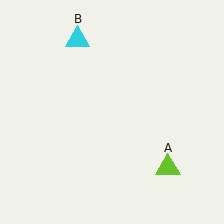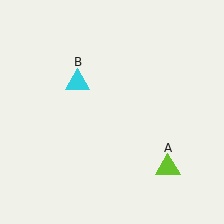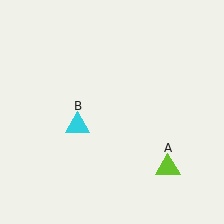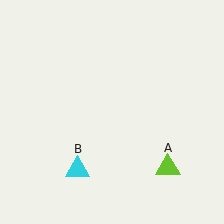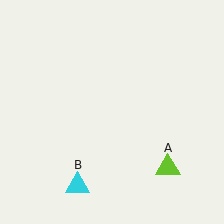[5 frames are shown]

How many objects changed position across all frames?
1 object changed position: cyan triangle (object B).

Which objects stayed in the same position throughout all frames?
Lime triangle (object A) remained stationary.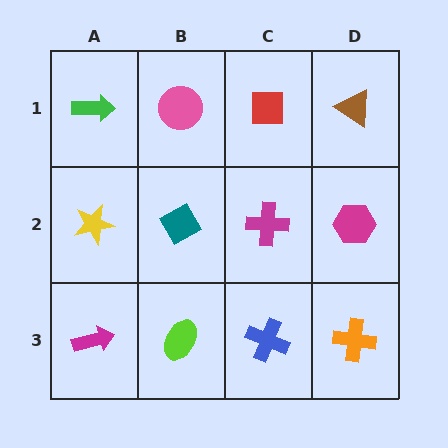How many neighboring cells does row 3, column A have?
2.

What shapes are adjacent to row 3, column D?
A magenta hexagon (row 2, column D), a blue cross (row 3, column C).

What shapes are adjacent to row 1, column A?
A yellow star (row 2, column A), a pink circle (row 1, column B).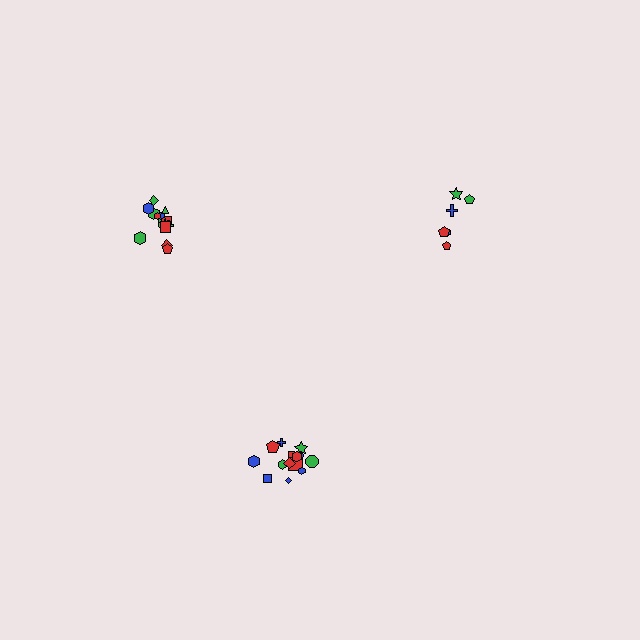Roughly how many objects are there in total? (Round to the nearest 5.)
Roughly 35 objects in total.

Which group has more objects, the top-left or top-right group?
The top-left group.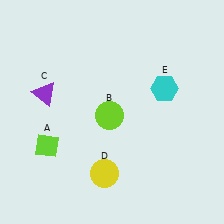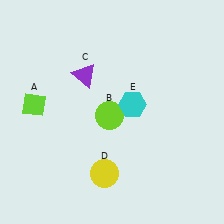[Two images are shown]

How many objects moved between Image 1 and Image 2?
3 objects moved between the two images.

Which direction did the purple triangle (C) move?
The purple triangle (C) moved right.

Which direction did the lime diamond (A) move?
The lime diamond (A) moved up.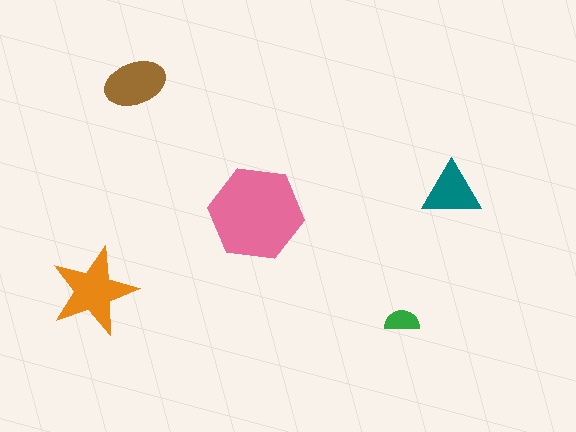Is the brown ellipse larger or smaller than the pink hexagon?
Smaller.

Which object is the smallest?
The green semicircle.